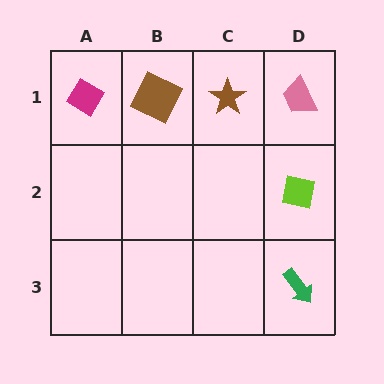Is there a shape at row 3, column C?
No, that cell is empty.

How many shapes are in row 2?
1 shape.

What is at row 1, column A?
A magenta diamond.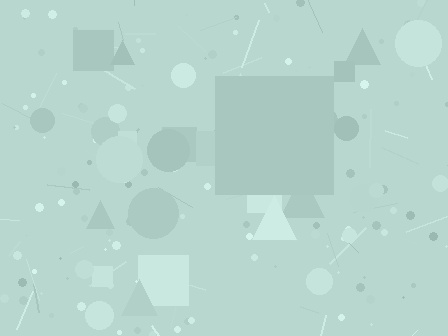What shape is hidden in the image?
A square is hidden in the image.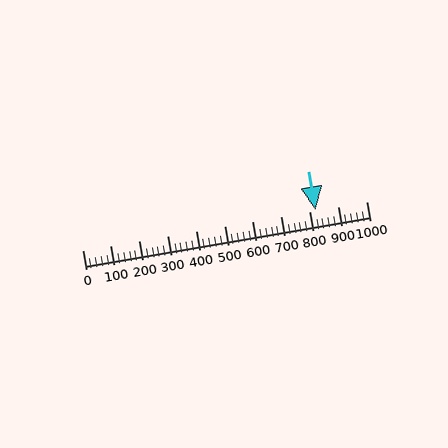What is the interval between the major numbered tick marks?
The major tick marks are spaced 100 units apart.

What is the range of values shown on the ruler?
The ruler shows values from 0 to 1000.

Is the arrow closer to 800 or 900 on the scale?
The arrow is closer to 800.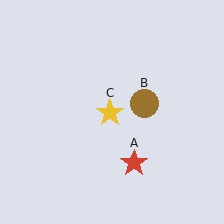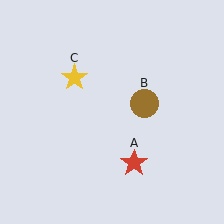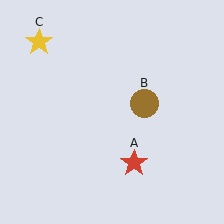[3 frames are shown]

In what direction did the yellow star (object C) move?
The yellow star (object C) moved up and to the left.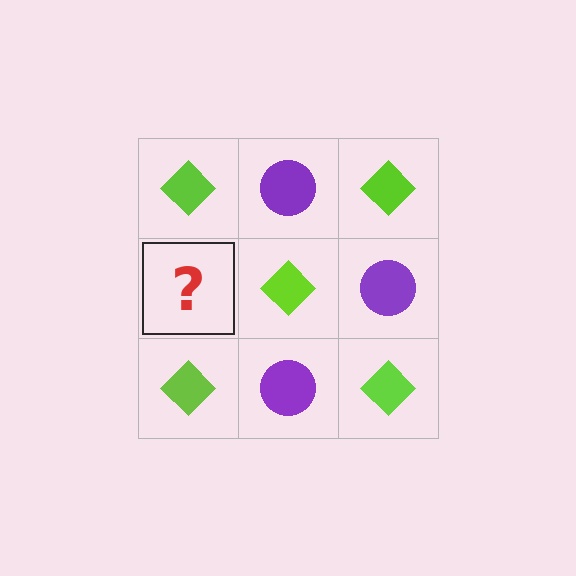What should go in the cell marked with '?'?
The missing cell should contain a purple circle.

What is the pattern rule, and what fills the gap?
The rule is that it alternates lime diamond and purple circle in a checkerboard pattern. The gap should be filled with a purple circle.